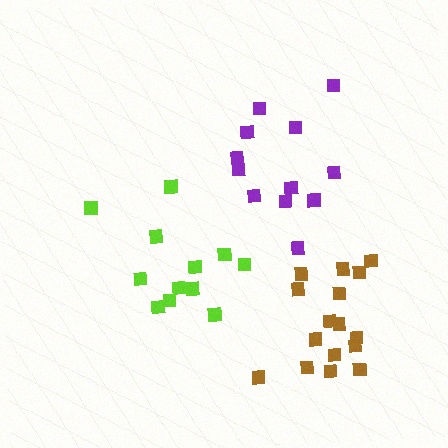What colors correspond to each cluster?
The clusters are colored: purple, lime, brown.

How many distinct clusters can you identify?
There are 3 distinct clusters.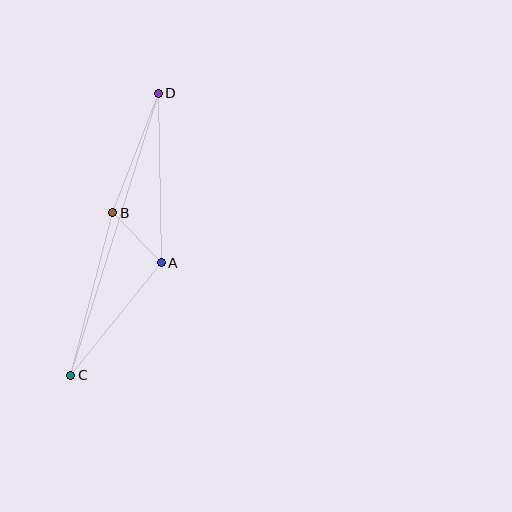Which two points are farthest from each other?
Points C and D are farthest from each other.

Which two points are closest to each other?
Points A and B are closest to each other.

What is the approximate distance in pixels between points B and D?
The distance between B and D is approximately 128 pixels.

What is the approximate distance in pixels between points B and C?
The distance between B and C is approximately 168 pixels.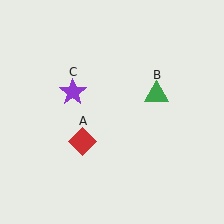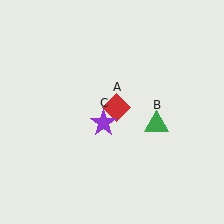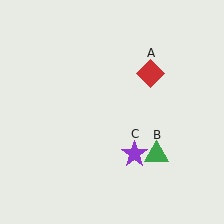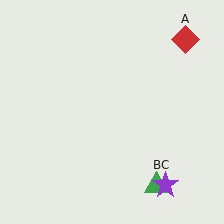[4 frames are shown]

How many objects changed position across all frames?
3 objects changed position: red diamond (object A), green triangle (object B), purple star (object C).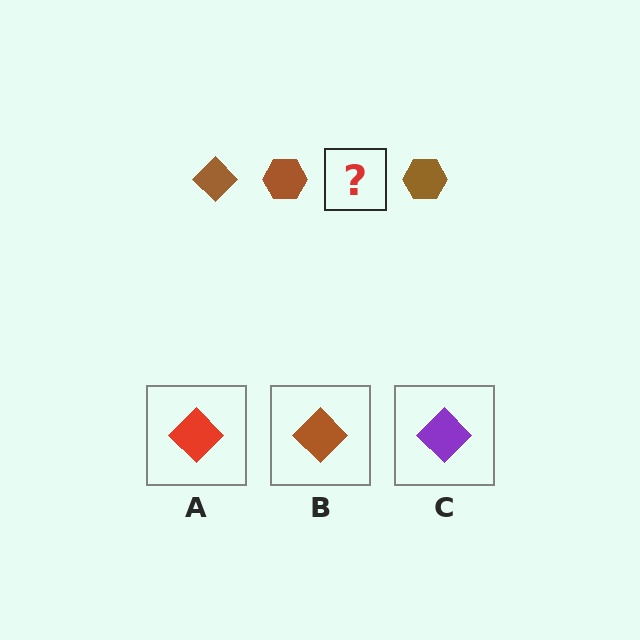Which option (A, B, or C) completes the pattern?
B.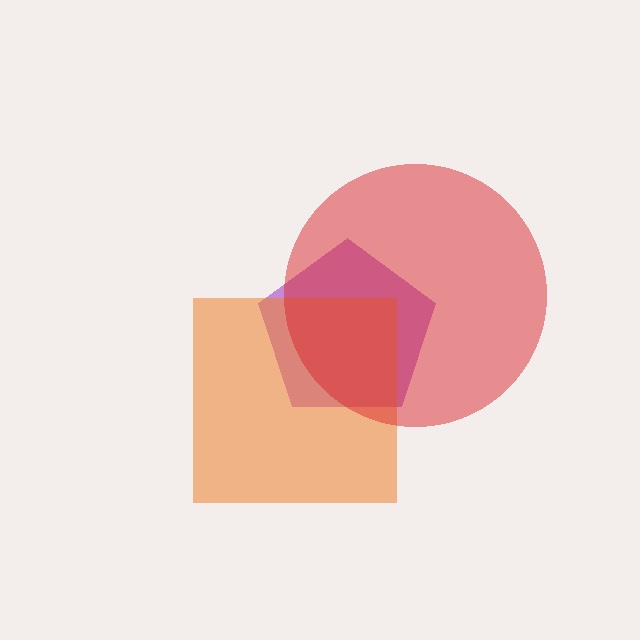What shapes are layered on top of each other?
The layered shapes are: a purple pentagon, an orange square, a red circle.